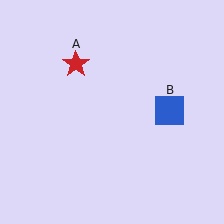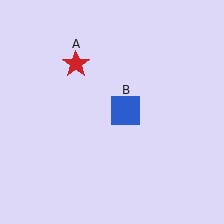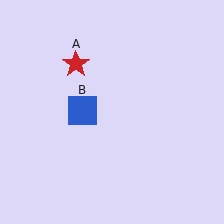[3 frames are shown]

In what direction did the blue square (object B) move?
The blue square (object B) moved left.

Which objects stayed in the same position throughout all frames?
Red star (object A) remained stationary.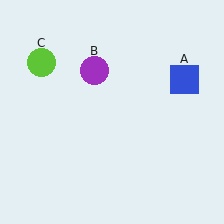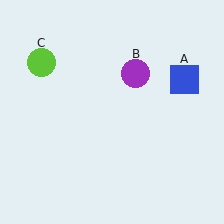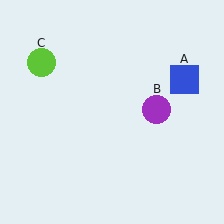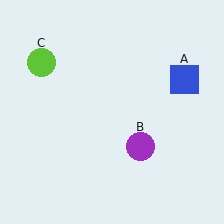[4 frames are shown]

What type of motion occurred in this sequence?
The purple circle (object B) rotated clockwise around the center of the scene.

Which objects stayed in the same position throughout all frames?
Blue square (object A) and lime circle (object C) remained stationary.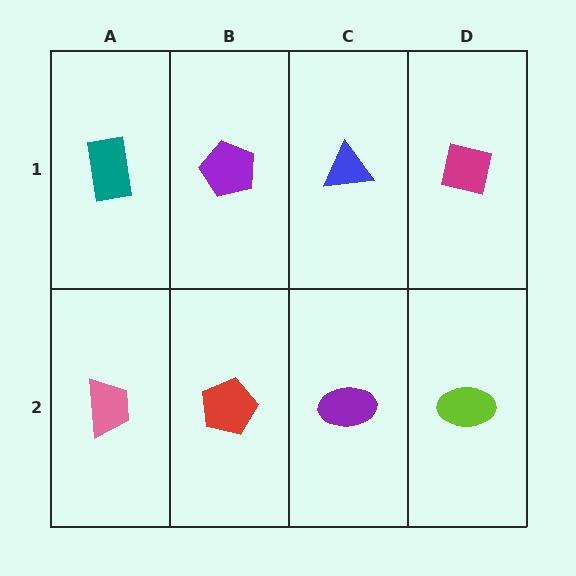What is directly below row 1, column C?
A purple ellipse.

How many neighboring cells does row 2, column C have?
3.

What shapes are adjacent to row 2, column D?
A magenta square (row 1, column D), a purple ellipse (row 2, column C).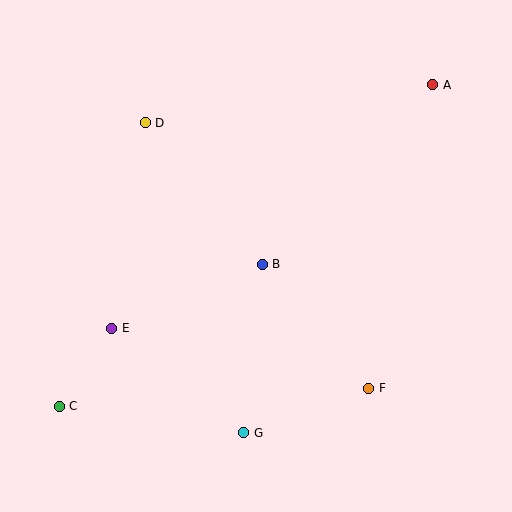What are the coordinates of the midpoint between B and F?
The midpoint between B and F is at (316, 326).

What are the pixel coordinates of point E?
Point E is at (112, 328).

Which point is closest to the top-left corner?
Point D is closest to the top-left corner.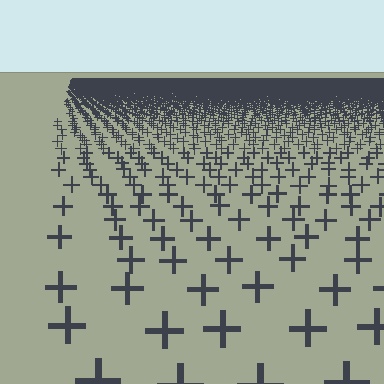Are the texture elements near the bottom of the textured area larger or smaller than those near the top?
Larger. Near the bottom, elements are closer to the viewer and appear at a bigger on-screen size.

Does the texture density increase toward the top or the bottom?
Density increases toward the top.